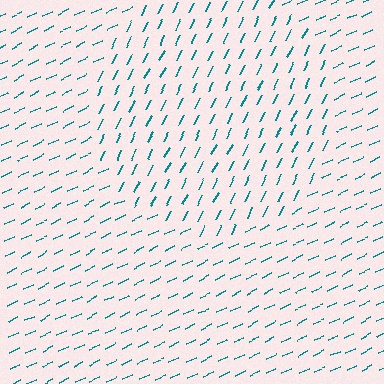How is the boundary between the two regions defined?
The boundary is defined purely by a change in line orientation (approximately 38 degrees difference). All lines are the same color and thickness.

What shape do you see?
I see a circle.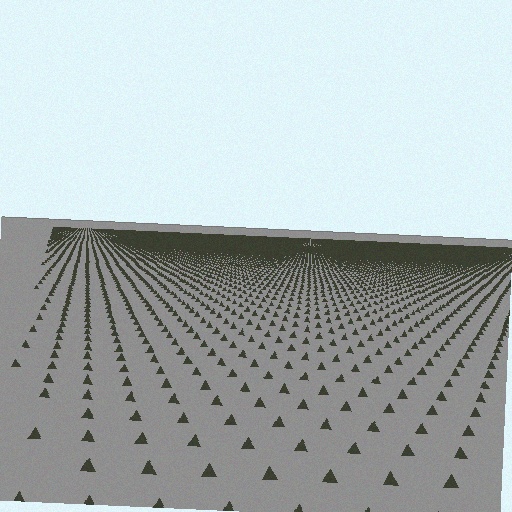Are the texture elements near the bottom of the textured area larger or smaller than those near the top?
Larger. Near the bottom, elements are closer to the viewer and appear at a bigger on-screen size.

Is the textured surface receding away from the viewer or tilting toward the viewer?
The surface is receding away from the viewer. Texture elements get smaller and denser toward the top.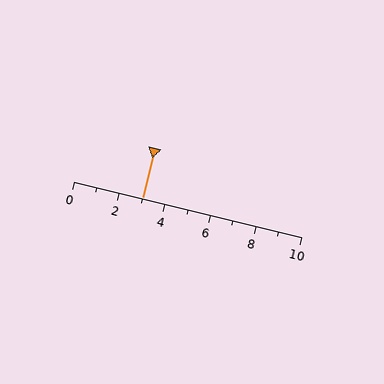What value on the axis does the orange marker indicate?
The marker indicates approximately 3.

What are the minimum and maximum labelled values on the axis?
The axis runs from 0 to 10.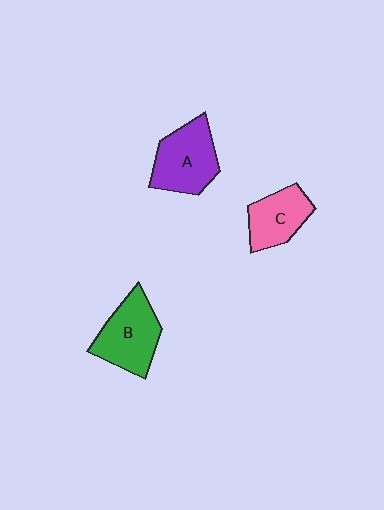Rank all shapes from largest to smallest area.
From largest to smallest: A (purple), B (green), C (pink).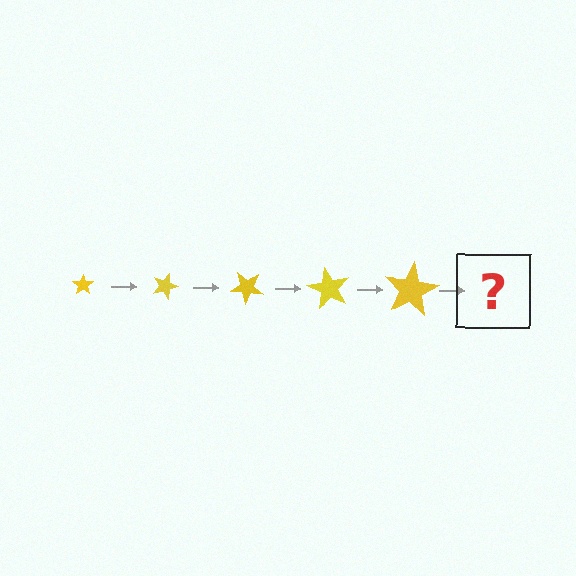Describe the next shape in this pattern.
It should be a star, larger than the previous one and rotated 100 degrees from the start.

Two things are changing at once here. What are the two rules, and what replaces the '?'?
The two rules are that the star grows larger each step and it rotates 20 degrees each step. The '?' should be a star, larger than the previous one and rotated 100 degrees from the start.